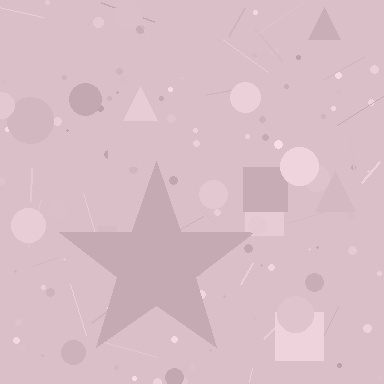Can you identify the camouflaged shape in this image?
The camouflaged shape is a star.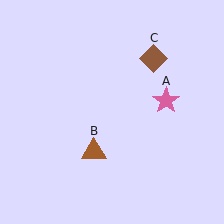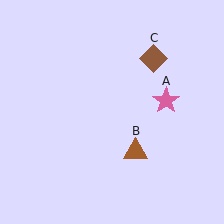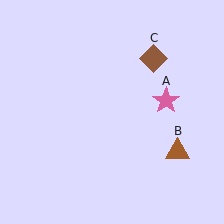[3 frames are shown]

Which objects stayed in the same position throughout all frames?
Pink star (object A) and brown diamond (object C) remained stationary.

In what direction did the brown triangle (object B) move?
The brown triangle (object B) moved right.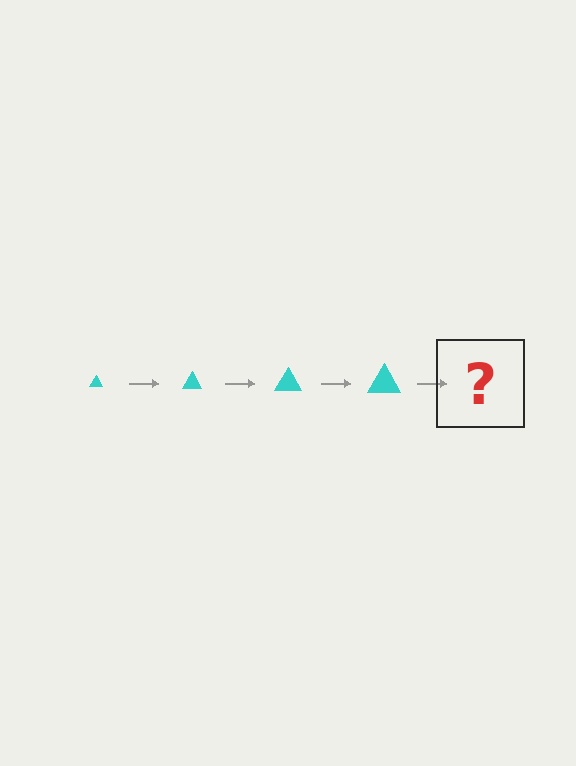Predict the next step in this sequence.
The next step is a cyan triangle, larger than the previous one.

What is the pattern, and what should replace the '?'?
The pattern is that the triangle gets progressively larger each step. The '?' should be a cyan triangle, larger than the previous one.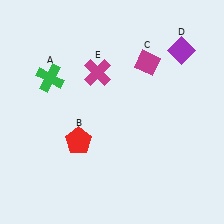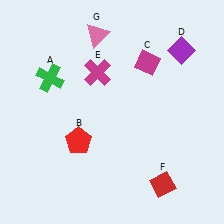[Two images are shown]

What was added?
A red diamond (F), a pink triangle (G) were added in Image 2.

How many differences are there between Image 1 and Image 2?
There are 2 differences between the two images.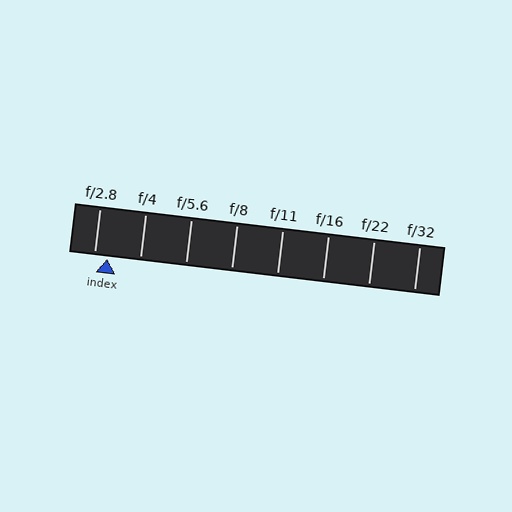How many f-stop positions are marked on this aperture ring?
There are 8 f-stop positions marked.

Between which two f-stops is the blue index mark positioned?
The index mark is between f/2.8 and f/4.